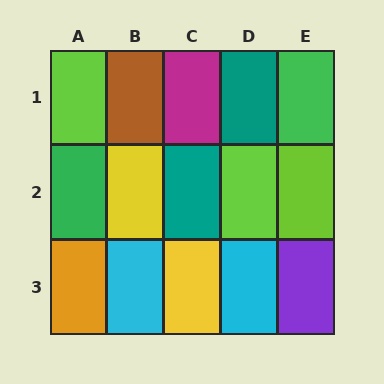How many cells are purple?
1 cell is purple.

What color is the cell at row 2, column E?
Lime.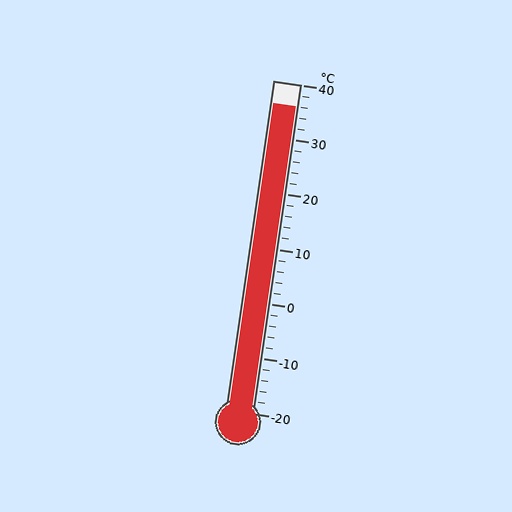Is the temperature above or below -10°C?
The temperature is above -10°C.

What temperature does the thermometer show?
The thermometer shows approximately 36°C.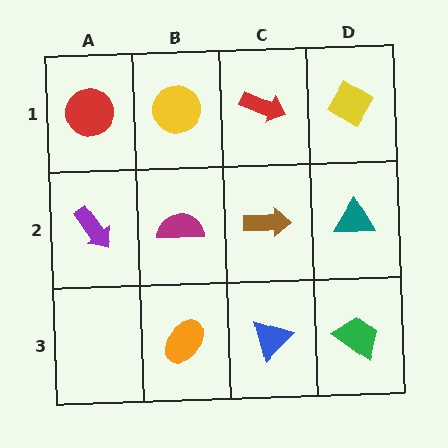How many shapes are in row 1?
4 shapes.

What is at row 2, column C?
A brown arrow.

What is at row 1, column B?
A yellow circle.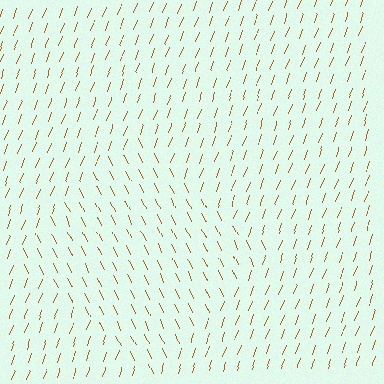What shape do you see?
I see a diamond.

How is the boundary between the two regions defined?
The boundary is defined purely by a change in line orientation (approximately 45 degrees difference). All lines are the same color and thickness.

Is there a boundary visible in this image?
Yes, there is a texture boundary formed by a change in line orientation.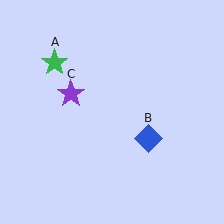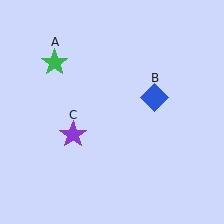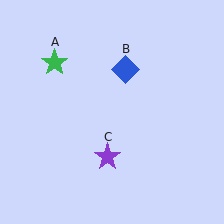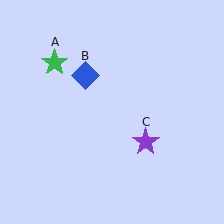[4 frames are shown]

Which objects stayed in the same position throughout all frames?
Green star (object A) remained stationary.